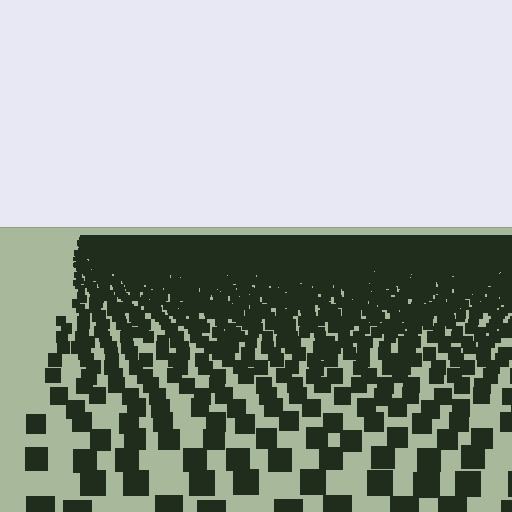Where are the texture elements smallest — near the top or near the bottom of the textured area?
Near the top.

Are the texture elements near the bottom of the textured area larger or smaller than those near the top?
Larger. Near the bottom, elements are closer to the viewer and appear at a bigger on-screen size.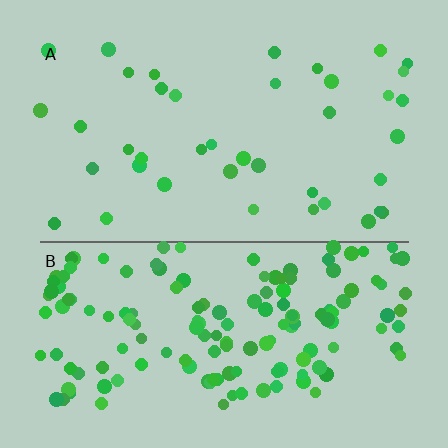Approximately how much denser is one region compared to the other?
Approximately 3.8× — region B over region A.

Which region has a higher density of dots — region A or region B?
B (the bottom).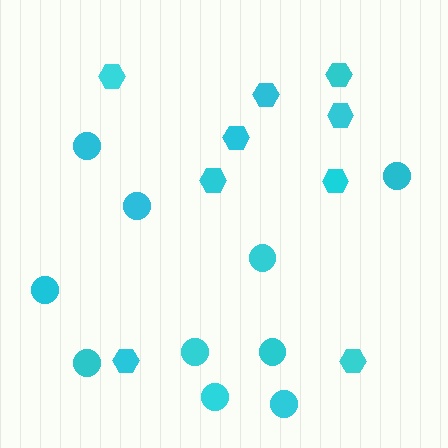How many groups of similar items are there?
There are 2 groups: one group of hexagons (9) and one group of circles (10).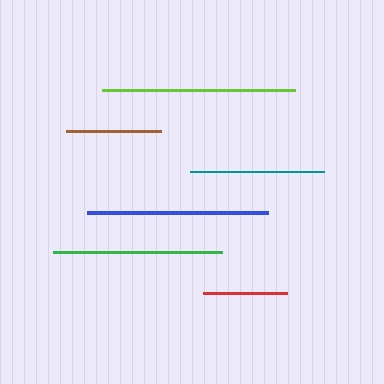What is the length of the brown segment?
The brown segment is approximately 96 pixels long.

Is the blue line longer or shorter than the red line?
The blue line is longer than the red line.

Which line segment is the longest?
The lime line is the longest at approximately 193 pixels.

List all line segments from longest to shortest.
From longest to shortest: lime, blue, green, teal, brown, red.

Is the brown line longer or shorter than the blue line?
The blue line is longer than the brown line.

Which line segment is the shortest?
The red line is the shortest at approximately 84 pixels.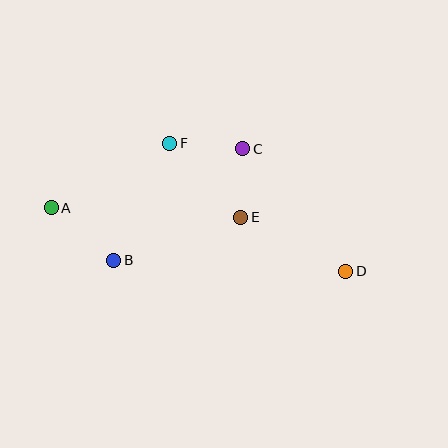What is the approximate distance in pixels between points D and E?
The distance between D and E is approximately 118 pixels.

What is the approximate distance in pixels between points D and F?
The distance between D and F is approximately 218 pixels.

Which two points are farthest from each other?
Points A and D are farthest from each other.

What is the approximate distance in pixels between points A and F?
The distance between A and F is approximately 135 pixels.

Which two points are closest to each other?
Points C and E are closest to each other.